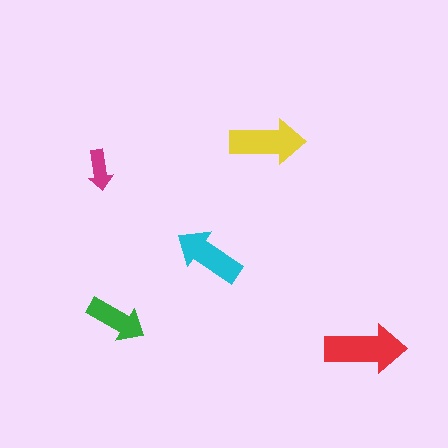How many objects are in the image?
There are 5 objects in the image.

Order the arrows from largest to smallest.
the red one, the yellow one, the cyan one, the green one, the magenta one.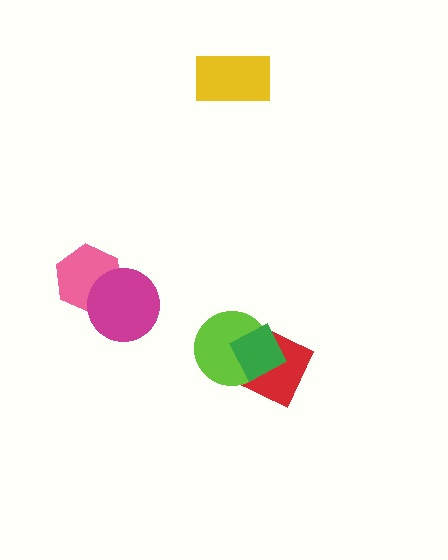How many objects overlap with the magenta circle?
1 object overlaps with the magenta circle.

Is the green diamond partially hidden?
No, no other shape covers it.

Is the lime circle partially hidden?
Yes, it is partially covered by another shape.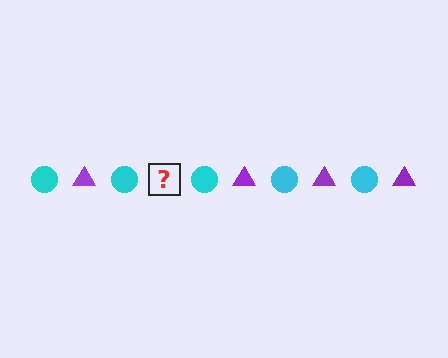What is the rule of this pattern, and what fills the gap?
The rule is that the pattern alternates between cyan circle and purple triangle. The gap should be filled with a purple triangle.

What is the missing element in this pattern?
The missing element is a purple triangle.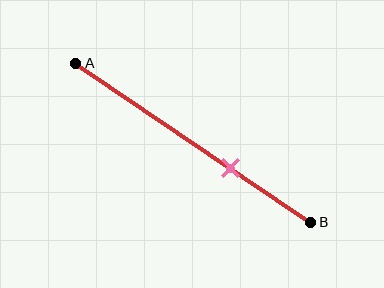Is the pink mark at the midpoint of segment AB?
No, the mark is at about 65% from A, not at the 50% midpoint.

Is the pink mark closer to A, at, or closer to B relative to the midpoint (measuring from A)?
The pink mark is closer to point B than the midpoint of segment AB.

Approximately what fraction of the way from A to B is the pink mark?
The pink mark is approximately 65% of the way from A to B.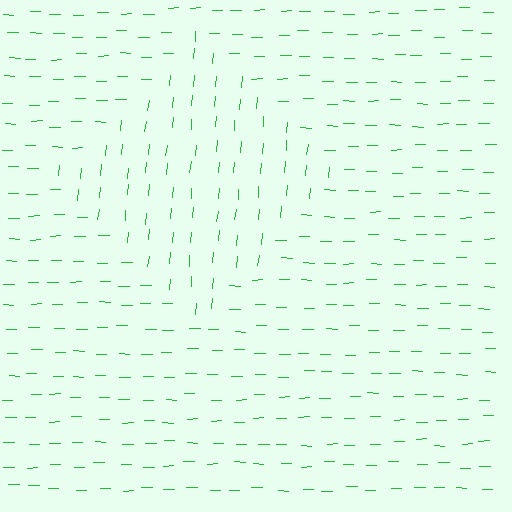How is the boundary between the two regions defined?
The boundary is defined purely by a change in line orientation (approximately 84 degrees difference). All lines are the same color and thickness.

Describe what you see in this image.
The image is filled with small green line segments. A diamond region in the image has lines oriented differently from the surrounding lines, creating a visible texture boundary.